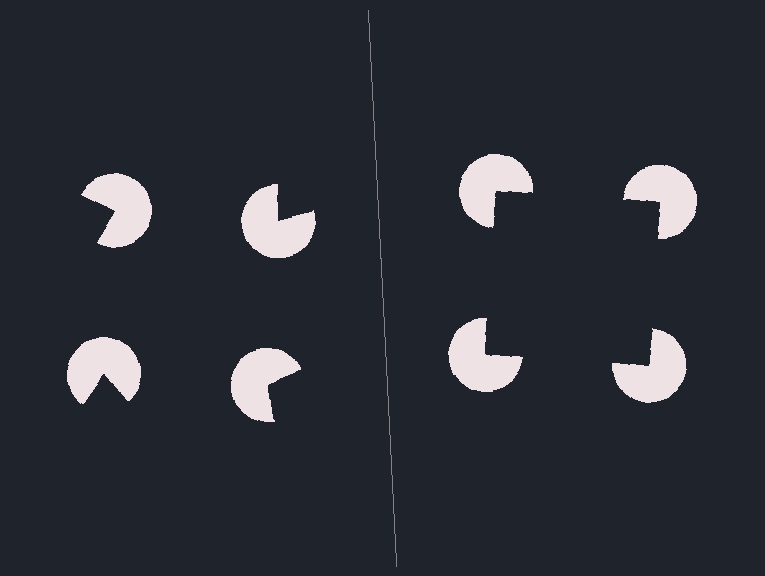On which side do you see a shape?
An illusory square appears on the right side. On the left side the wedge cuts are rotated, so no coherent shape forms.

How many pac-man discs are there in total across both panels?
8 — 4 on each side.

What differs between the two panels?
The pac-man discs are positioned identically on both sides; only the wedge orientations differ. On the right they align to a square; on the left they are misaligned.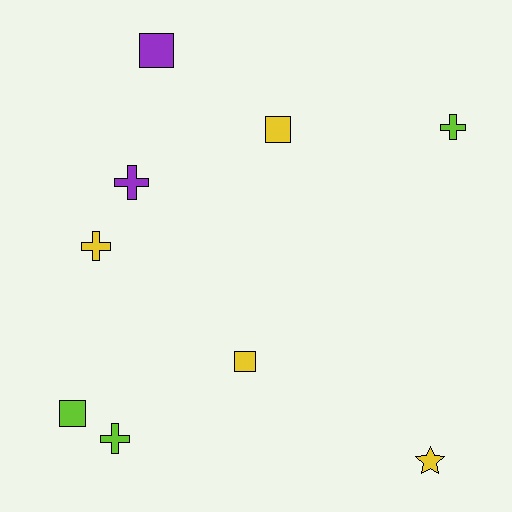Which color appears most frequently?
Yellow, with 4 objects.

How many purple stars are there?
There are no purple stars.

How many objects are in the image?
There are 9 objects.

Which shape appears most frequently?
Square, with 4 objects.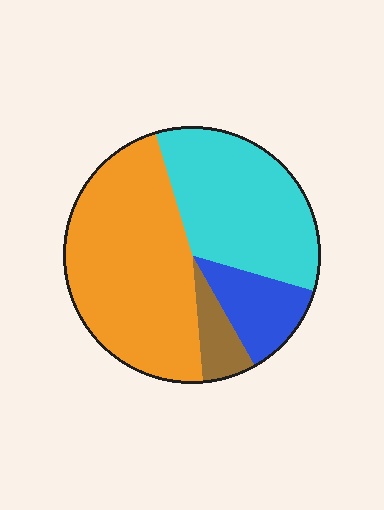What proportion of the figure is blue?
Blue takes up less than a quarter of the figure.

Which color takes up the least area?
Brown, at roughly 5%.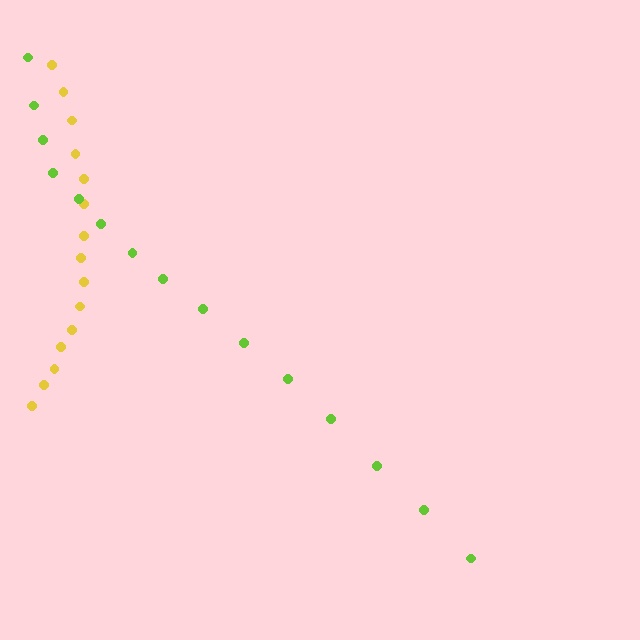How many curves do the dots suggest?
There are 2 distinct paths.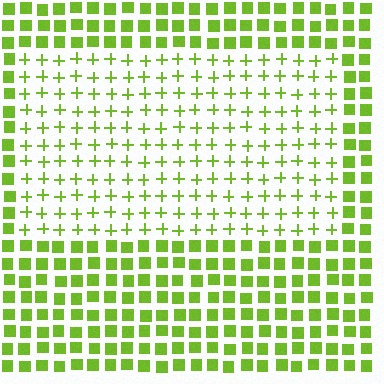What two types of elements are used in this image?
The image uses plus signs inside the rectangle region and squares outside it.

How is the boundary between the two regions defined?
The boundary is defined by a change in element shape: plus signs inside vs. squares outside. All elements share the same color and spacing.